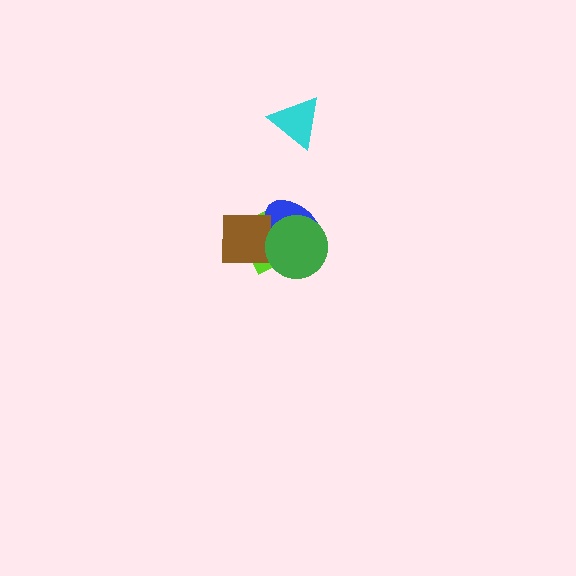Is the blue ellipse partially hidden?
Yes, it is partially covered by another shape.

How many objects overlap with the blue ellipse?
3 objects overlap with the blue ellipse.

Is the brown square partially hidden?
Yes, it is partially covered by another shape.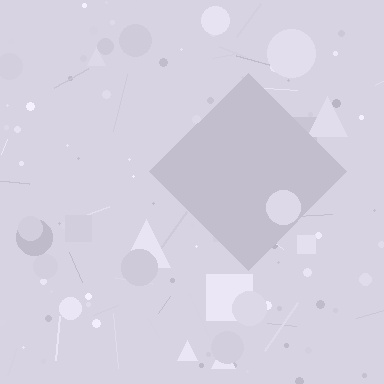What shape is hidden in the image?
A diamond is hidden in the image.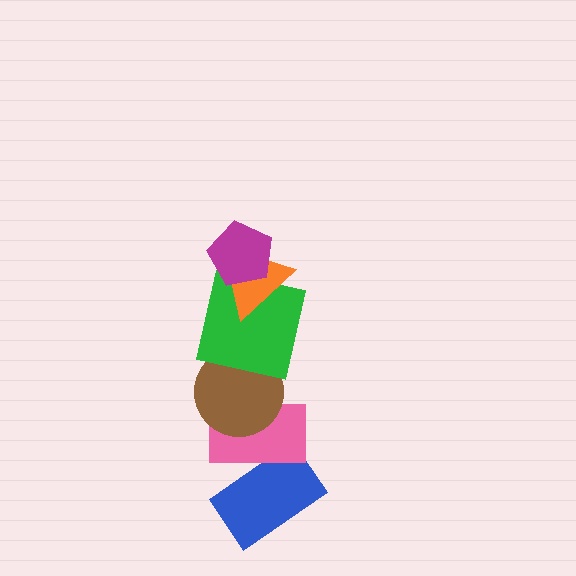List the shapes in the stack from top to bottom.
From top to bottom: the magenta pentagon, the orange triangle, the green square, the brown circle, the pink rectangle, the blue rectangle.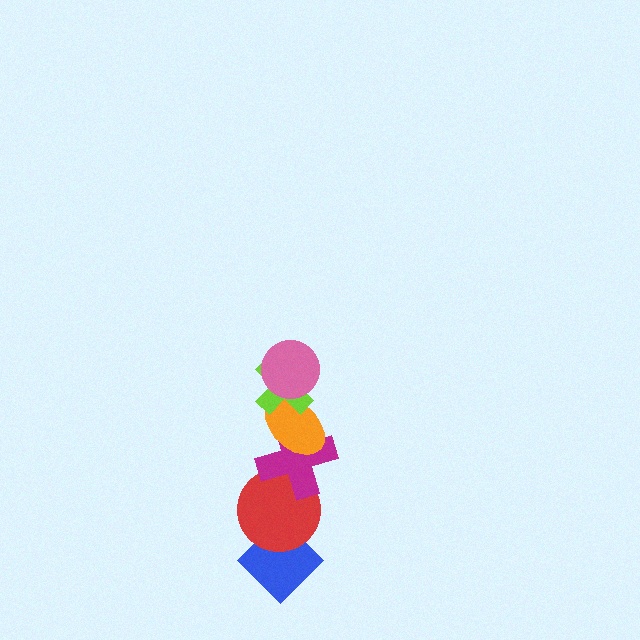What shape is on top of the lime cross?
The pink circle is on top of the lime cross.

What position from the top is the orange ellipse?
The orange ellipse is 3rd from the top.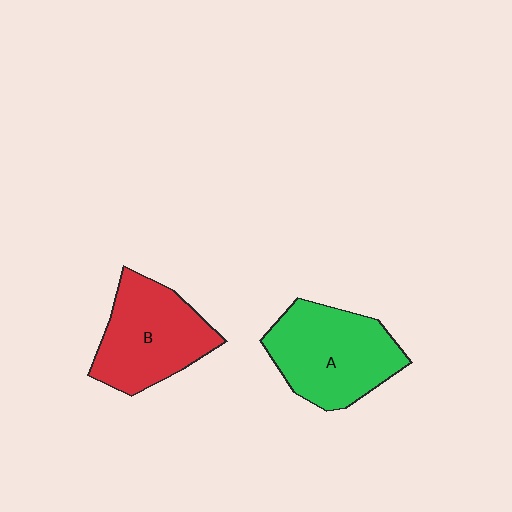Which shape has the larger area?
Shape A (green).